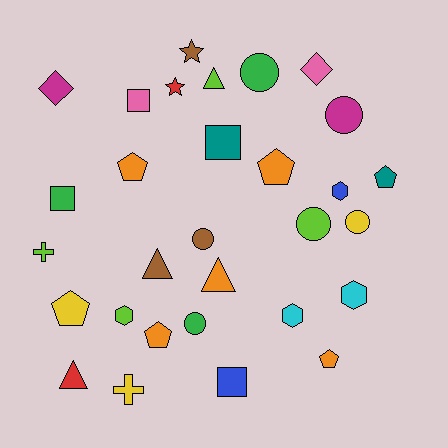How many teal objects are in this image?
There are 2 teal objects.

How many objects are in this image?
There are 30 objects.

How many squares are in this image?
There are 4 squares.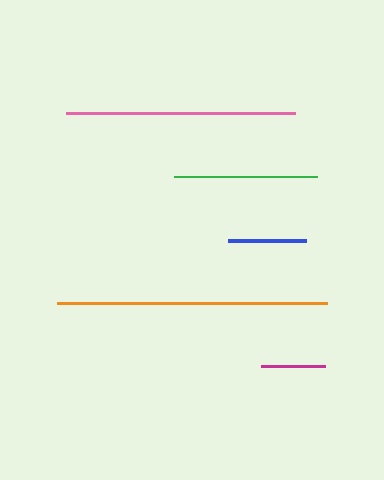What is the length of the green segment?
The green segment is approximately 144 pixels long.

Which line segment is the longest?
The orange line is the longest at approximately 270 pixels.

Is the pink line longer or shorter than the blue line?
The pink line is longer than the blue line.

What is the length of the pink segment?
The pink segment is approximately 229 pixels long.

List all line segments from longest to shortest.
From longest to shortest: orange, pink, green, blue, magenta.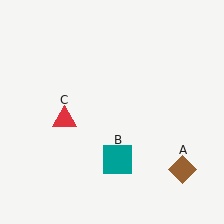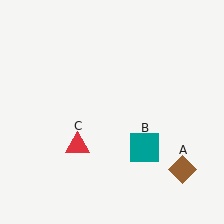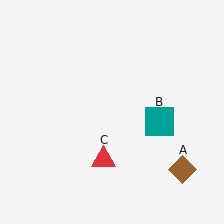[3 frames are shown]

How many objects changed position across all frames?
2 objects changed position: teal square (object B), red triangle (object C).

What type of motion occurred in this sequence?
The teal square (object B), red triangle (object C) rotated counterclockwise around the center of the scene.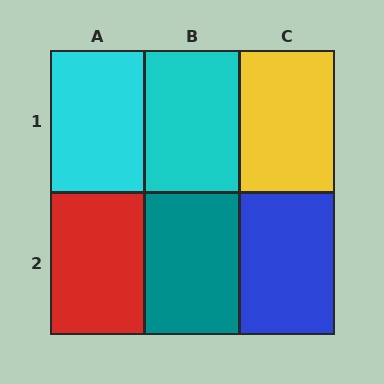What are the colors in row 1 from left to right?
Cyan, cyan, yellow.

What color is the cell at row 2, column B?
Teal.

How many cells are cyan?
2 cells are cyan.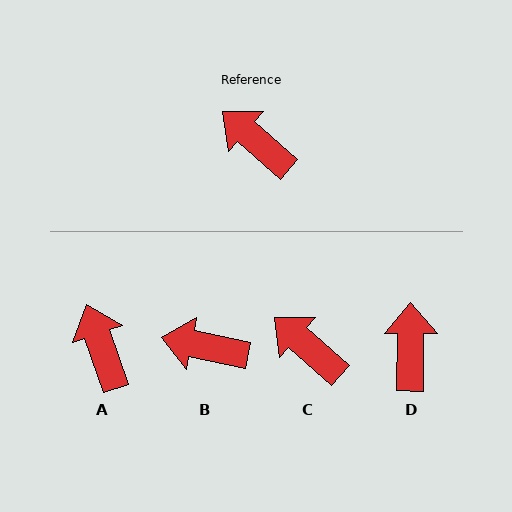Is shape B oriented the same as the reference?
No, it is off by about 30 degrees.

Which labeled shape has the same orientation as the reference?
C.